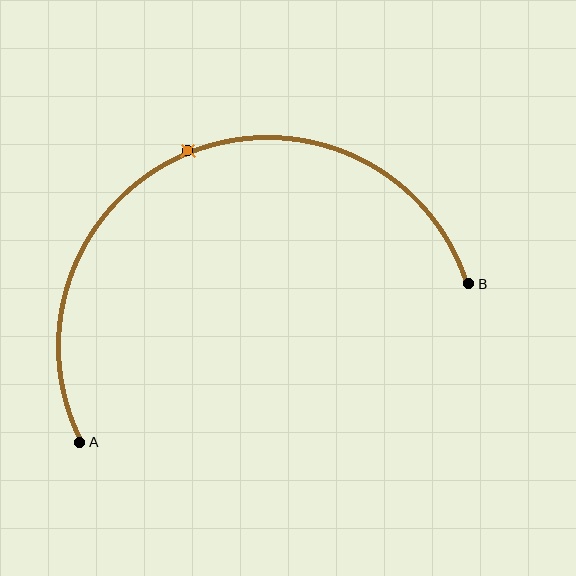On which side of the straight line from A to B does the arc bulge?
The arc bulges above the straight line connecting A and B.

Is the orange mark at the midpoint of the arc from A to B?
Yes. The orange mark lies on the arc at equal arc-length from both A and B — it is the arc midpoint.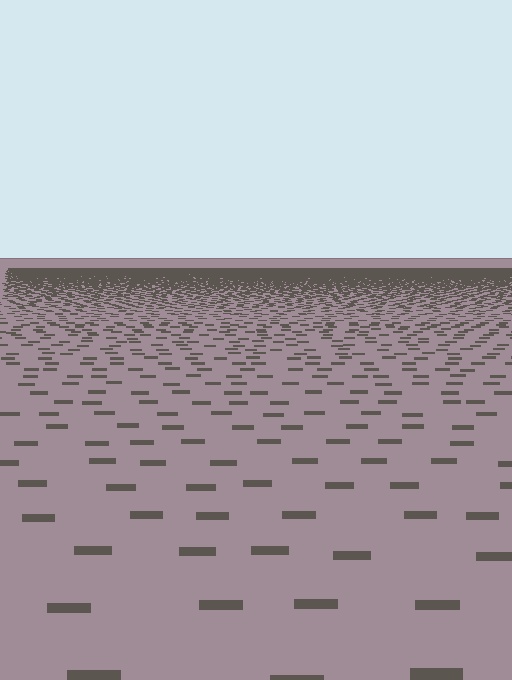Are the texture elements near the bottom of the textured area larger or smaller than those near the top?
Larger. Near the bottom, elements are closer to the viewer and appear at a bigger on-screen size.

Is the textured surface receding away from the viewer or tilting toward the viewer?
The surface is receding away from the viewer. Texture elements get smaller and denser toward the top.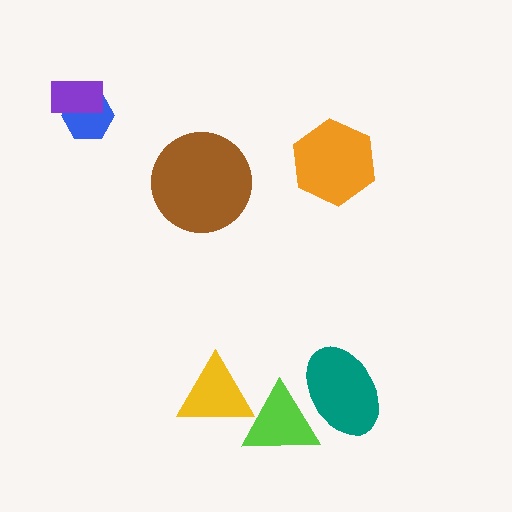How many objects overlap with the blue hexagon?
1 object overlaps with the blue hexagon.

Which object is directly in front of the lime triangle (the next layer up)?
The teal ellipse is directly in front of the lime triangle.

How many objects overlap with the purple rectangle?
1 object overlaps with the purple rectangle.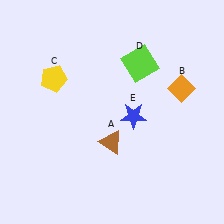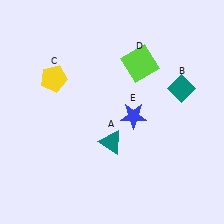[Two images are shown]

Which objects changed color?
A changed from brown to teal. B changed from orange to teal.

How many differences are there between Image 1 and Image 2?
There are 2 differences between the two images.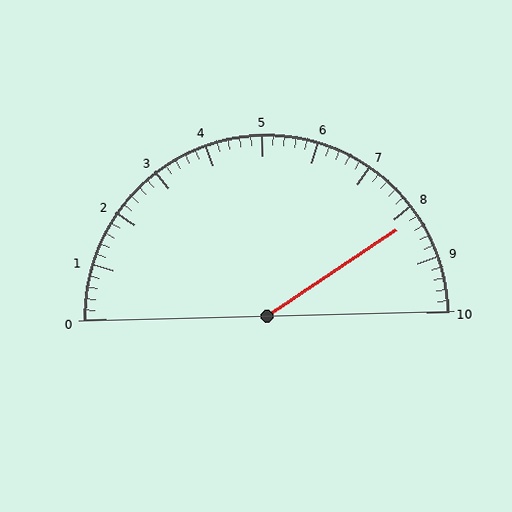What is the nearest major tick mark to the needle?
The nearest major tick mark is 8.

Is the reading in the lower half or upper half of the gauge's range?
The reading is in the upper half of the range (0 to 10).